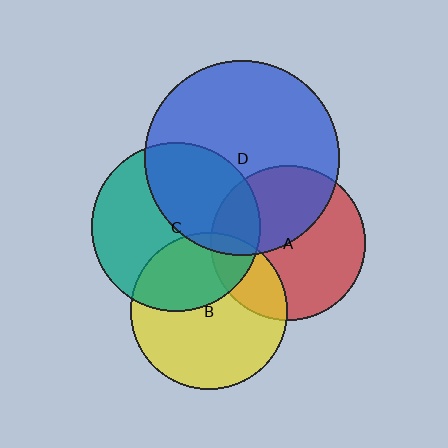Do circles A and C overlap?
Yes.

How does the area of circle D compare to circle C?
Approximately 1.3 times.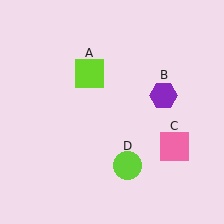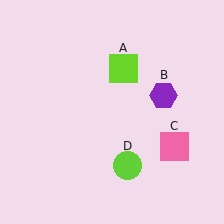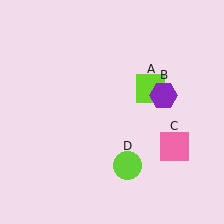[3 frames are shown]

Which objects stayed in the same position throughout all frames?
Purple hexagon (object B) and pink square (object C) and lime circle (object D) remained stationary.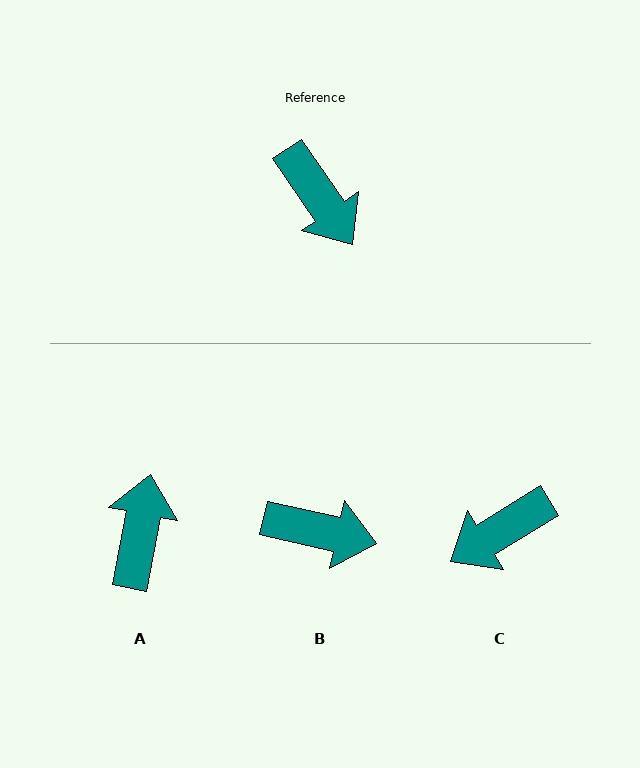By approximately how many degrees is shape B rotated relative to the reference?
Approximately 43 degrees counter-clockwise.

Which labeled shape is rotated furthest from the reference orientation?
A, about 135 degrees away.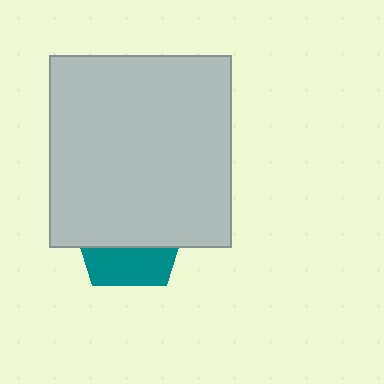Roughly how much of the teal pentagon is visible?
A small part of it is visible (roughly 35%).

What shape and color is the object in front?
The object in front is a light gray rectangle.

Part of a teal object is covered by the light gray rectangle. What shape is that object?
It is a pentagon.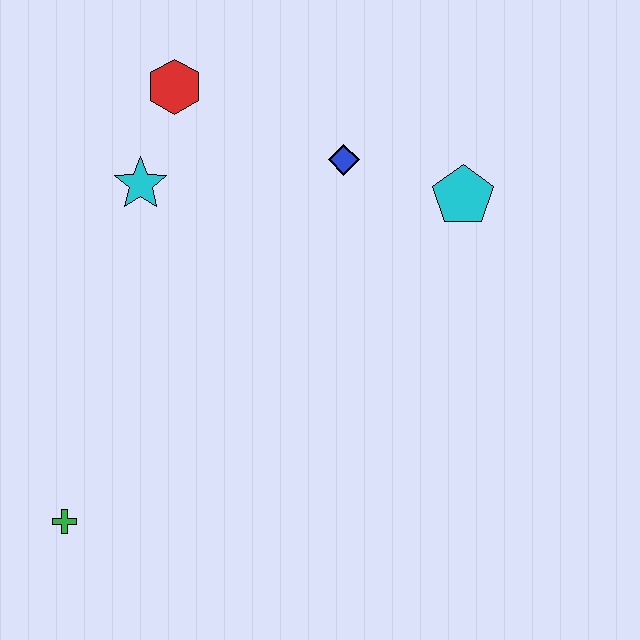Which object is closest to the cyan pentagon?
The blue diamond is closest to the cyan pentagon.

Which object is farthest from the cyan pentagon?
The green cross is farthest from the cyan pentagon.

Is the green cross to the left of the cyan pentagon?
Yes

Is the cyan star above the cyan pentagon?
Yes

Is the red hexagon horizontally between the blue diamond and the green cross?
Yes